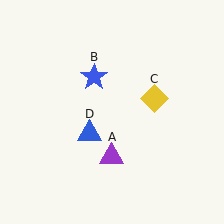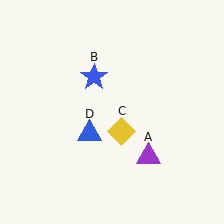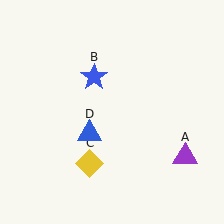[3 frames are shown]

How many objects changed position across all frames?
2 objects changed position: purple triangle (object A), yellow diamond (object C).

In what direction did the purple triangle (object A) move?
The purple triangle (object A) moved right.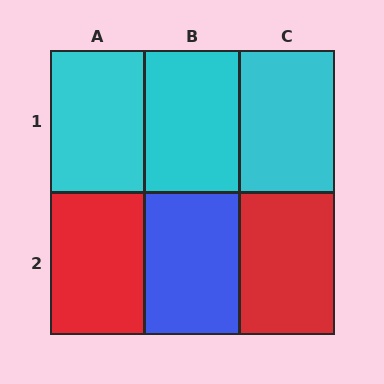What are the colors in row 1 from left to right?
Cyan, cyan, cyan.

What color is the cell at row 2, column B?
Blue.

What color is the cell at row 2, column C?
Red.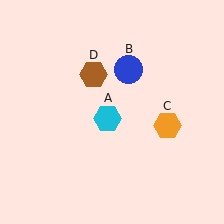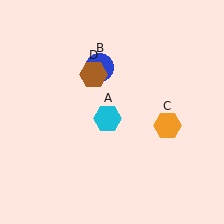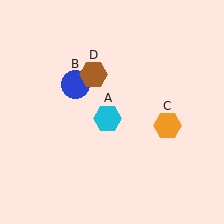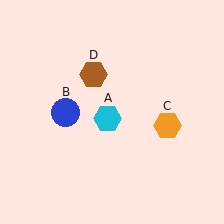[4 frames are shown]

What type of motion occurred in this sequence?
The blue circle (object B) rotated counterclockwise around the center of the scene.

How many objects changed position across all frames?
1 object changed position: blue circle (object B).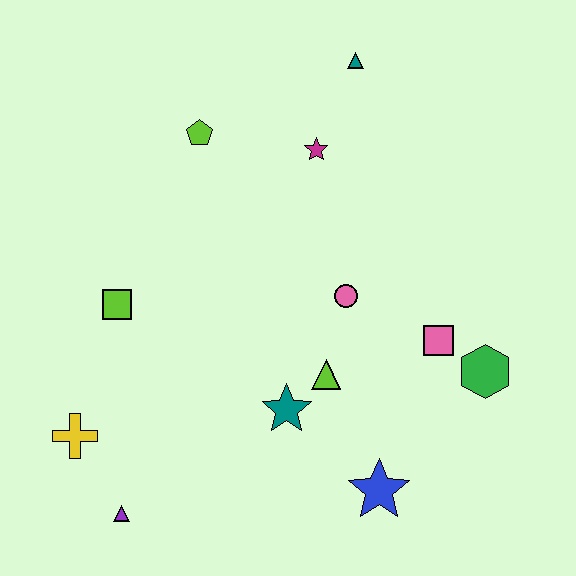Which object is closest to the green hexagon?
The pink square is closest to the green hexagon.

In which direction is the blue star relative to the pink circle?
The blue star is below the pink circle.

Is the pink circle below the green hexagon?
No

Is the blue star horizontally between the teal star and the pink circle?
No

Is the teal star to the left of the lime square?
No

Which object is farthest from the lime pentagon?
The blue star is farthest from the lime pentagon.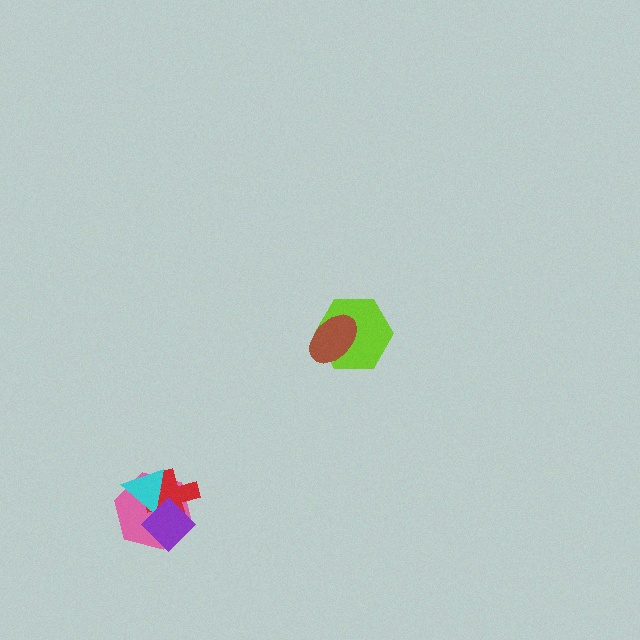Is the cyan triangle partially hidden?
Yes, it is partially covered by another shape.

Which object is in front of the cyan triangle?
The purple diamond is in front of the cyan triangle.